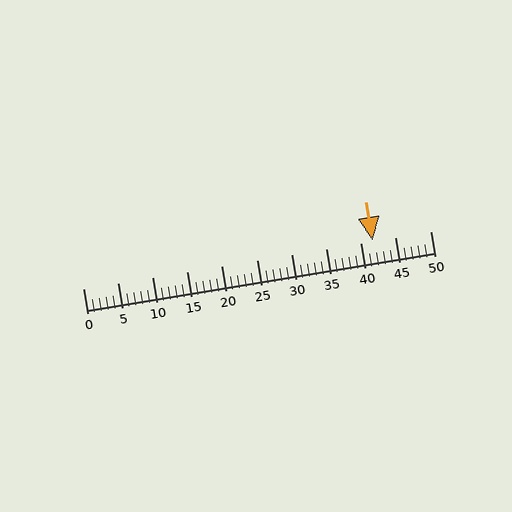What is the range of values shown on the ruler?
The ruler shows values from 0 to 50.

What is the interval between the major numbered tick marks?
The major tick marks are spaced 5 units apart.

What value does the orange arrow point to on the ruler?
The orange arrow points to approximately 42.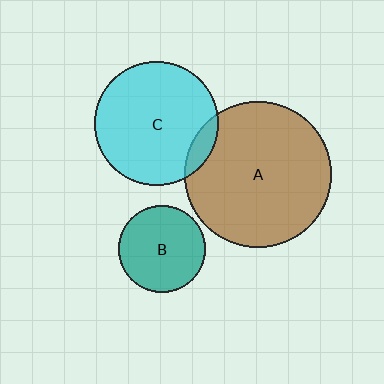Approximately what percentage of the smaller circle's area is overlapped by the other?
Approximately 10%.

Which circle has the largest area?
Circle A (brown).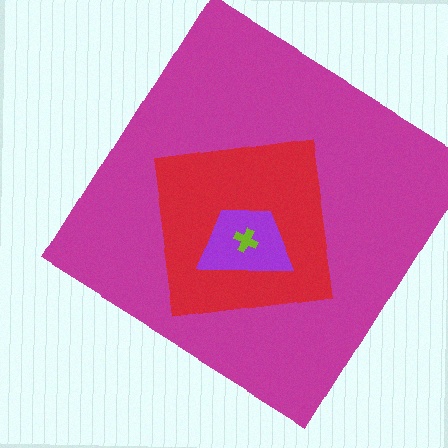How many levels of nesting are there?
4.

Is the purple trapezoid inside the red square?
Yes.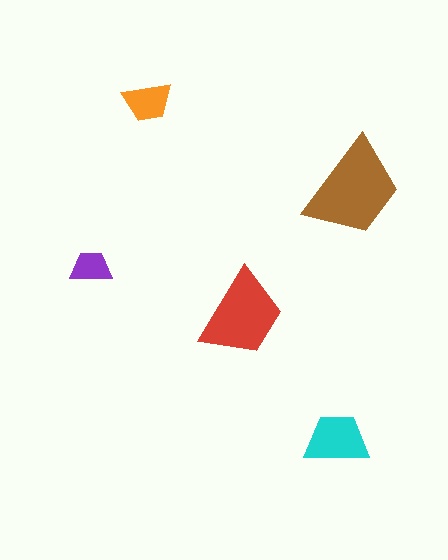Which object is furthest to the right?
The brown trapezoid is rightmost.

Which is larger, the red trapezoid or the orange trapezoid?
The red one.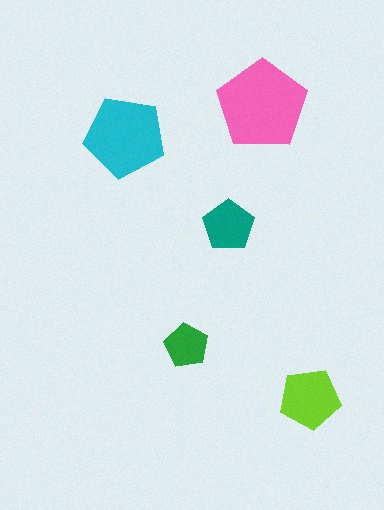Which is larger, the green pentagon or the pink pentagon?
The pink one.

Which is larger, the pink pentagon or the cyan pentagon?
The pink one.